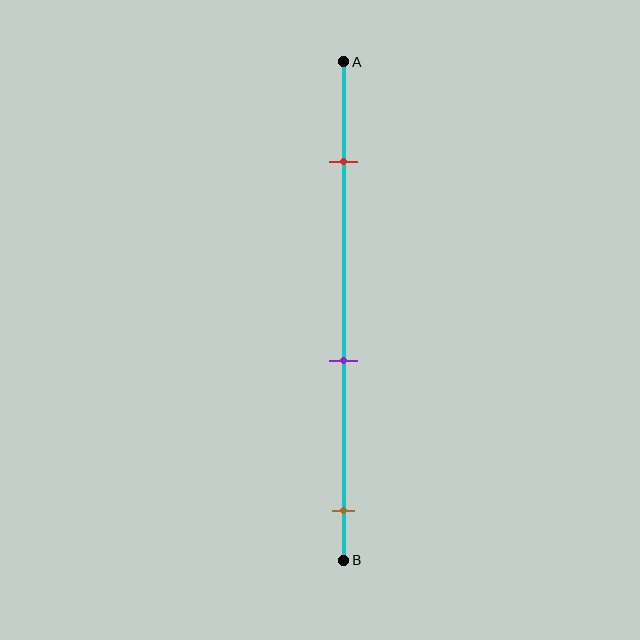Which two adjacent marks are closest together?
The purple and brown marks are the closest adjacent pair.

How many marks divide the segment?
There are 3 marks dividing the segment.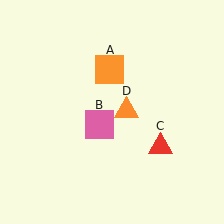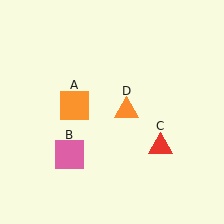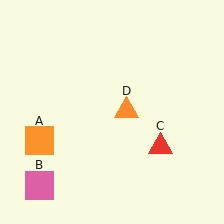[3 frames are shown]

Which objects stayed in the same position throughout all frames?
Red triangle (object C) and orange triangle (object D) remained stationary.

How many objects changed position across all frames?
2 objects changed position: orange square (object A), pink square (object B).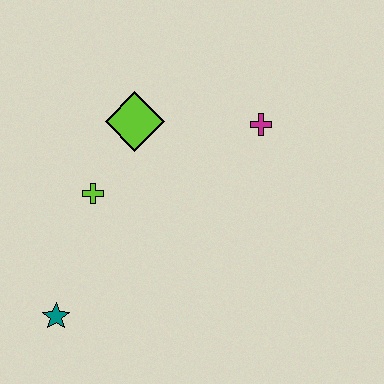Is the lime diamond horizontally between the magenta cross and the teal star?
Yes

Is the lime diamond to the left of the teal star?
No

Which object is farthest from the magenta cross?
The teal star is farthest from the magenta cross.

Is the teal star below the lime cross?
Yes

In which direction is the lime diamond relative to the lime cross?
The lime diamond is above the lime cross.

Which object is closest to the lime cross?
The lime diamond is closest to the lime cross.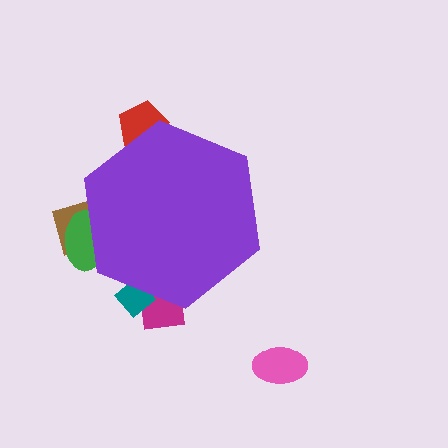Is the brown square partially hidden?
Yes, the brown square is partially hidden behind the purple hexagon.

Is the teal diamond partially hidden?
Yes, the teal diamond is partially hidden behind the purple hexagon.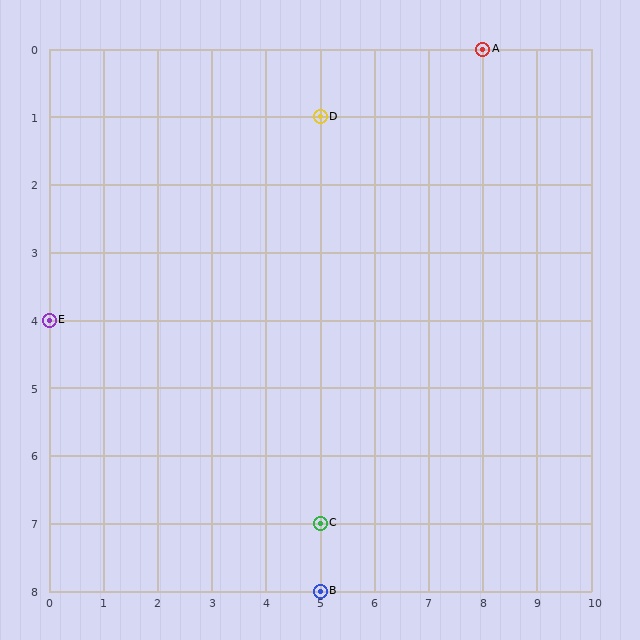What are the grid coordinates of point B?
Point B is at grid coordinates (5, 8).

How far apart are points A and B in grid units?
Points A and B are 3 columns and 8 rows apart (about 8.5 grid units diagonally).